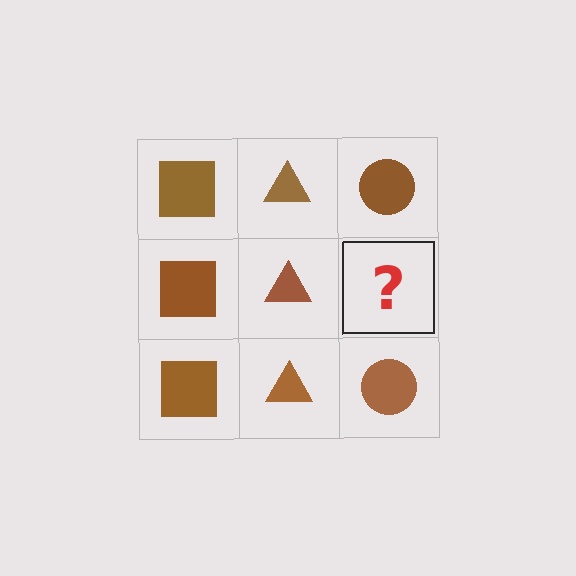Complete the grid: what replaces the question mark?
The question mark should be replaced with a brown circle.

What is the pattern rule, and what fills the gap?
The rule is that each column has a consistent shape. The gap should be filled with a brown circle.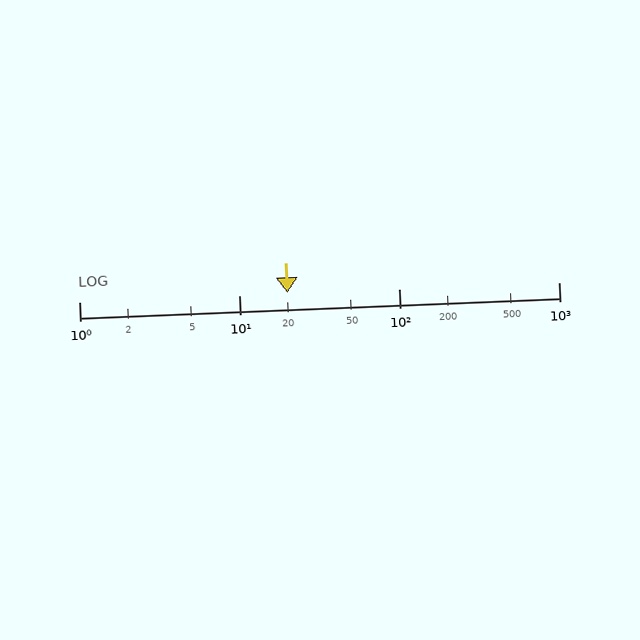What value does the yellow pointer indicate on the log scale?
The pointer indicates approximately 20.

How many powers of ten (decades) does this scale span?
The scale spans 3 decades, from 1 to 1000.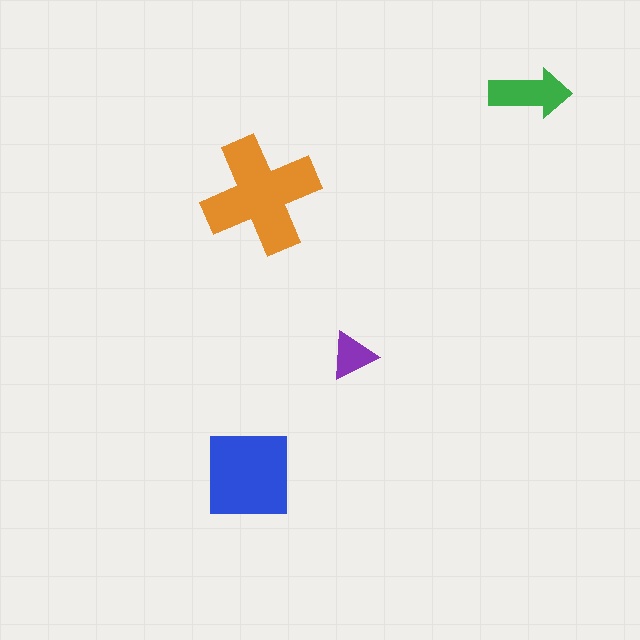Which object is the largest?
The orange cross.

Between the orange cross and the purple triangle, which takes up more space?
The orange cross.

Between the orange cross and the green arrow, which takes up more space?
The orange cross.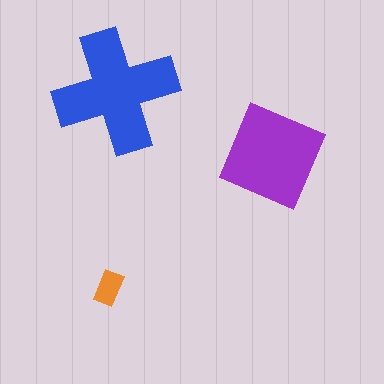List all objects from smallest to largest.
The orange rectangle, the purple diamond, the blue cross.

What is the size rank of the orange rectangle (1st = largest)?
3rd.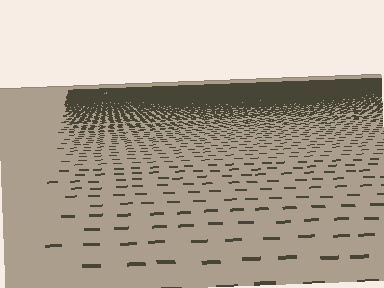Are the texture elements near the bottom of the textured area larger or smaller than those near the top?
Larger. Near the bottom, elements are closer to the viewer and appear at a bigger on-screen size.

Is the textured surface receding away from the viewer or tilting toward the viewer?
The surface is receding away from the viewer. Texture elements get smaller and denser toward the top.